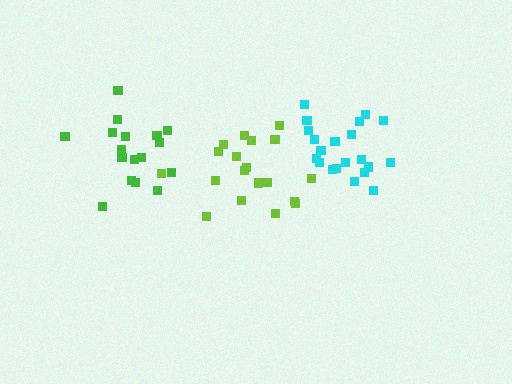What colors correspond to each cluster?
The clusters are colored: cyan, green, lime.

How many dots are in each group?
Group 1: 21 dots, Group 2: 17 dots, Group 3: 19 dots (57 total).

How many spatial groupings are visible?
There are 3 spatial groupings.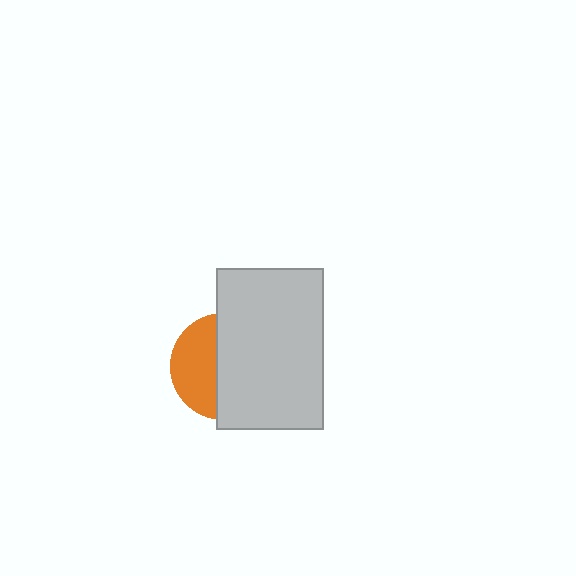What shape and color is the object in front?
The object in front is a light gray rectangle.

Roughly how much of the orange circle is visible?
A small part of it is visible (roughly 41%).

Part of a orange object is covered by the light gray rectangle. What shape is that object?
It is a circle.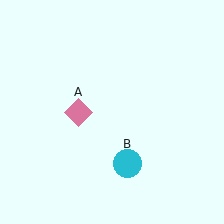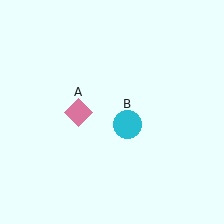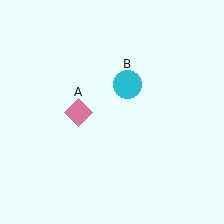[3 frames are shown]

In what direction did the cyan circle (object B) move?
The cyan circle (object B) moved up.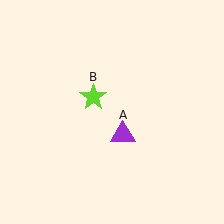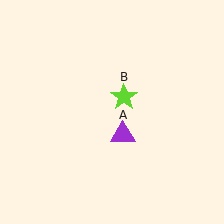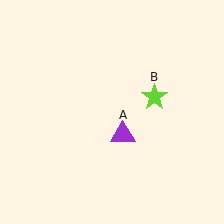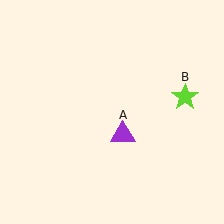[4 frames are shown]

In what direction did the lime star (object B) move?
The lime star (object B) moved right.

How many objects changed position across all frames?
1 object changed position: lime star (object B).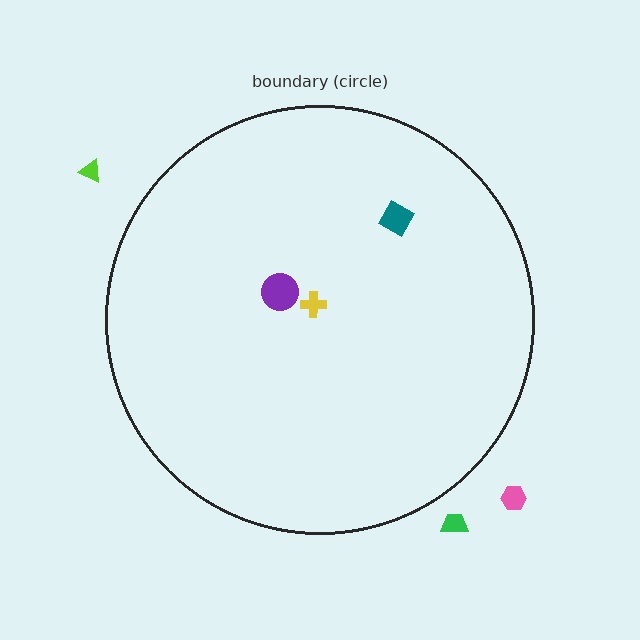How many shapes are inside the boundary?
3 inside, 3 outside.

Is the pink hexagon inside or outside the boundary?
Outside.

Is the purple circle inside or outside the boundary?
Inside.